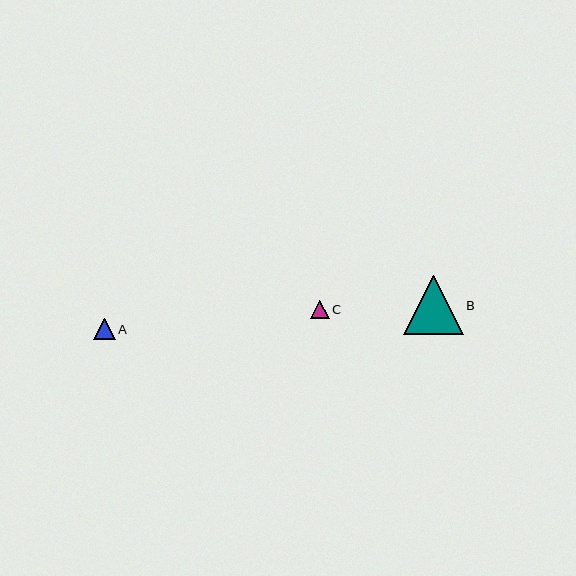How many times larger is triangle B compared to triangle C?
Triangle B is approximately 3.2 times the size of triangle C.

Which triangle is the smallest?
Triangle C is the smallest with a size of approximately 19 pixels.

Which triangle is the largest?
Triangle B is the largest with a size of approximately 59 pixels.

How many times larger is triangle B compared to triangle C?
Triangle B is approximately 3.2 times the size of triangle C.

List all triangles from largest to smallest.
From largest to smallest: B, A, C.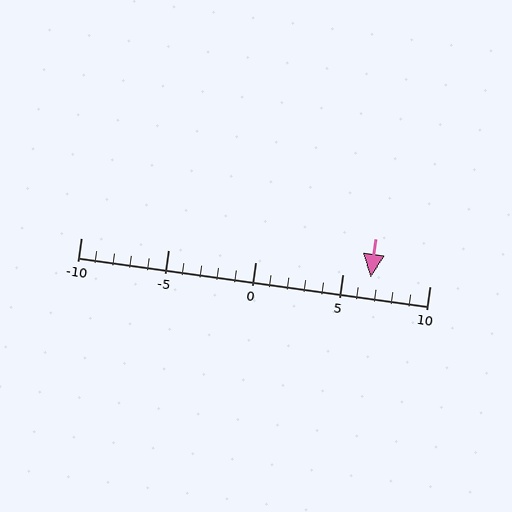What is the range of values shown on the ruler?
The ruler shows values from -10 to 10.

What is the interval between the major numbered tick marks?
The major tick marks are spaced 5 units apart.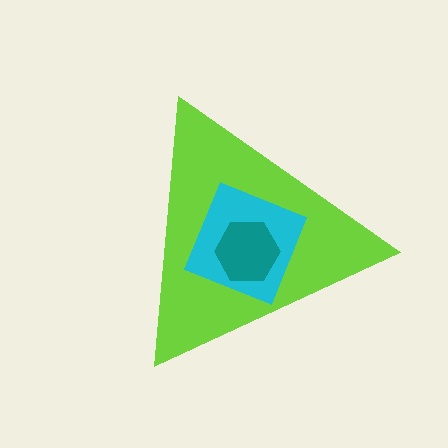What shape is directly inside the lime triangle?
The cyan diamond.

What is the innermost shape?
The teal hexagon.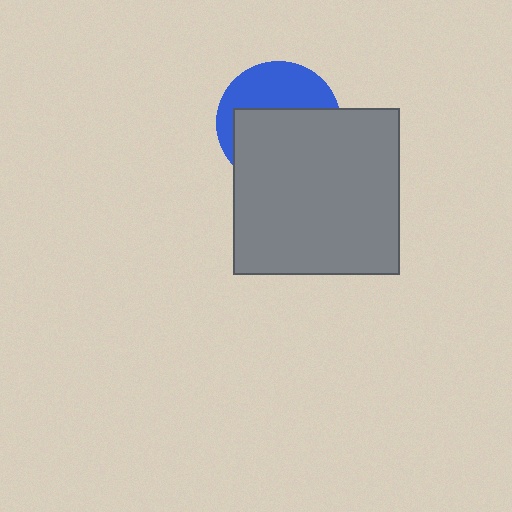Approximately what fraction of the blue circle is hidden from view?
Roughly 59% of the blue circle is hidden behind the gray square.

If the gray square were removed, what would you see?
You would see the complete blue circle.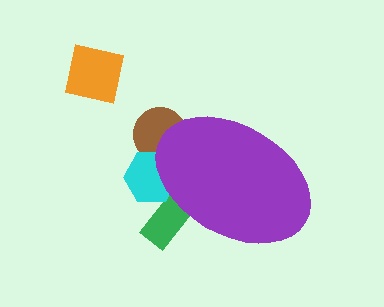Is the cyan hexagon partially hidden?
Yes, the cyan hexagon is partially hidden behind the purple ellipse.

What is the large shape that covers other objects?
A purple ellipse.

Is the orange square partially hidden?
No, the orange square is fully visible.